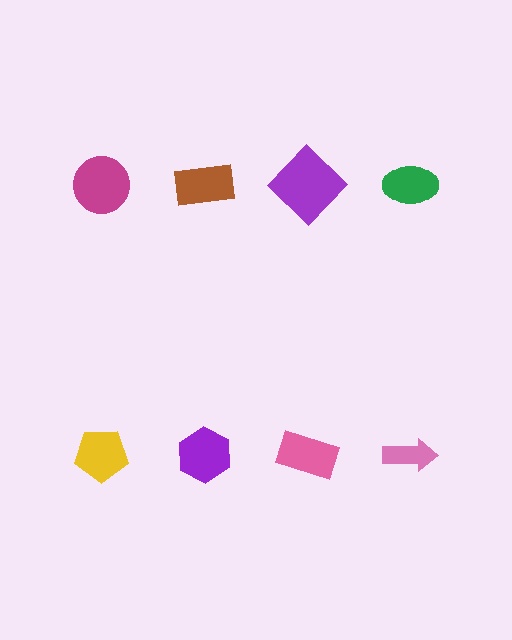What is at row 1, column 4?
A green ellipse.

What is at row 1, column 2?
A brown rectangle.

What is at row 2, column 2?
A purple hexagon.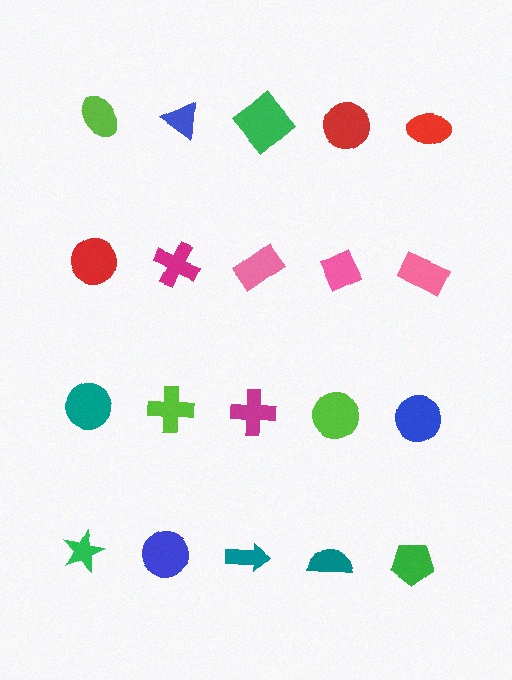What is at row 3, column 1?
A teal circle.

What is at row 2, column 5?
A pink rectangle.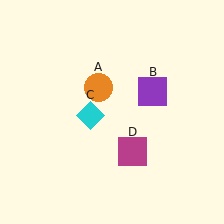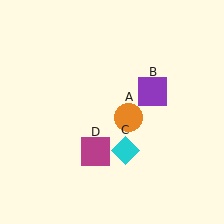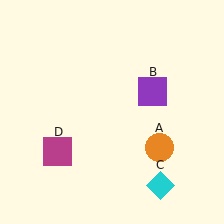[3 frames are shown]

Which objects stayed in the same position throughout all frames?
Purple square (object B) remained stationary.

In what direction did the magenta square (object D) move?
The magenta square (object D) moved left.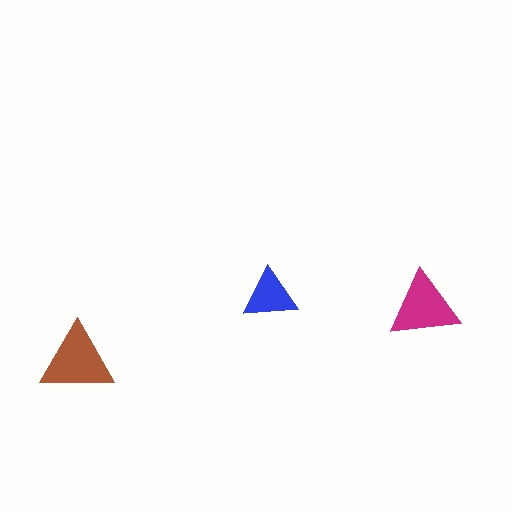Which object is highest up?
The blue triangle is topmost.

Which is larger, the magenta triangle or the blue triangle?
The magenta one.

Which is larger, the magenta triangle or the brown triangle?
The brown one.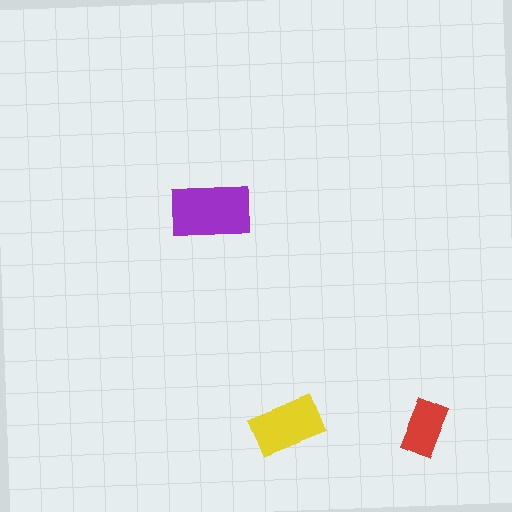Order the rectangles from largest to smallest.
the purple one, the yellow one, the red one.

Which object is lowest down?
The red rectangle is bottommost.